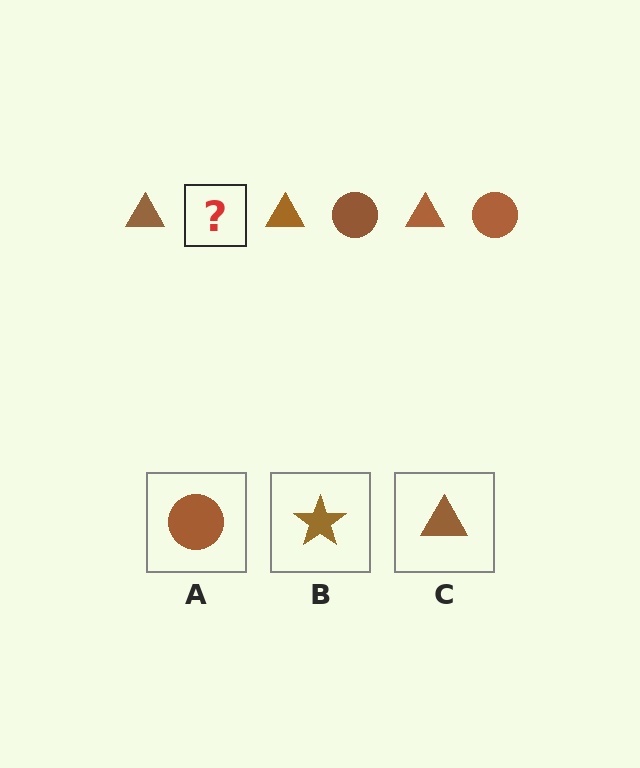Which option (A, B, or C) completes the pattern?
A.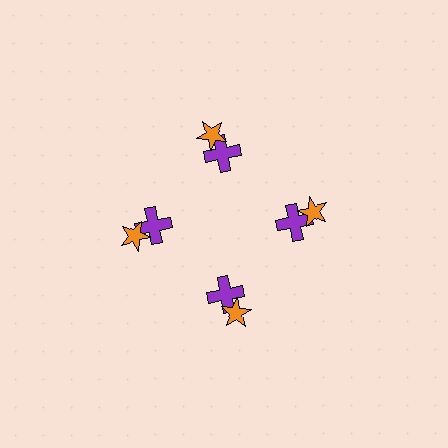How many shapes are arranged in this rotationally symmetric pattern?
There are 8 shapes, arranged in 4 groups of 2.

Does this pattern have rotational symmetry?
Yes, this pattern has 4-fold rotational symmetry. It looks the same after rotating 90 degrees around the center.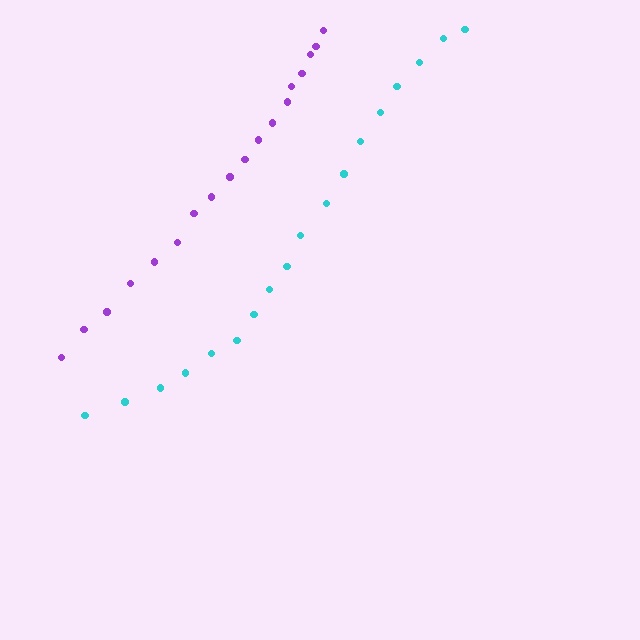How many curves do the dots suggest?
There are 2 distinct paths.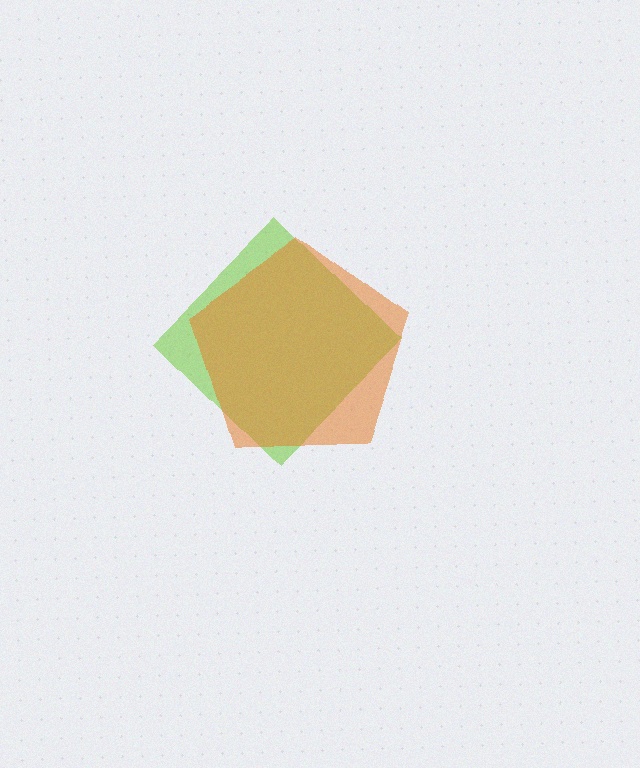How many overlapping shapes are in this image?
There are 2 overlapping shapes in the image.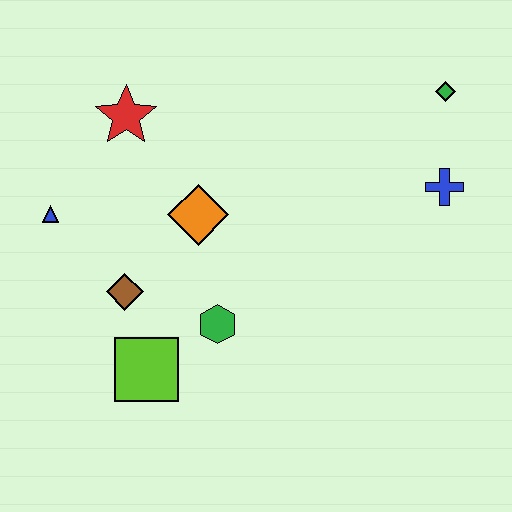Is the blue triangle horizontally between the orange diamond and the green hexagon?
No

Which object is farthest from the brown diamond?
The green diamond is farthest from the brown diamond.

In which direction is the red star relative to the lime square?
The red star is above the lime square.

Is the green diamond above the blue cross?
Yes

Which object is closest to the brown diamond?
The lime square is closest to the brown diamond.